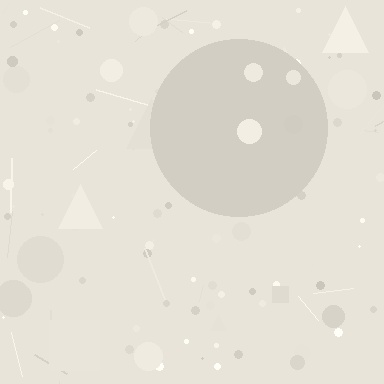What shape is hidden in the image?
A circle is hidden in the image.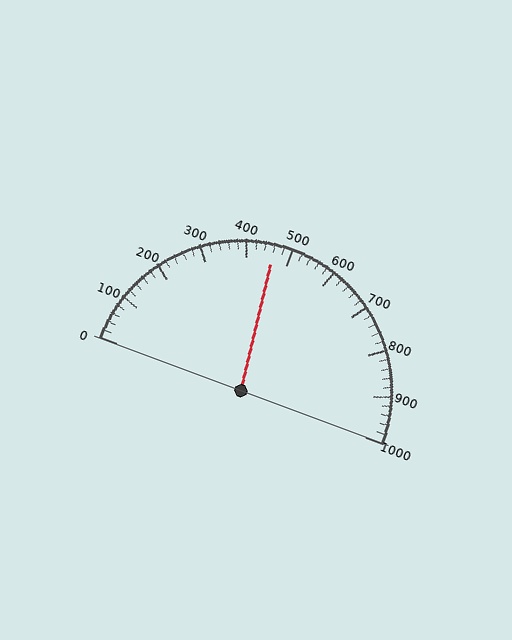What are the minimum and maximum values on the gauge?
The gauge ranges from 0 to 1000.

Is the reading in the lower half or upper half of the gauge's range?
The reading is in the lower half of the range (0 to 1000).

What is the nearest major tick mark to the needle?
The nearest major tick mark is 500.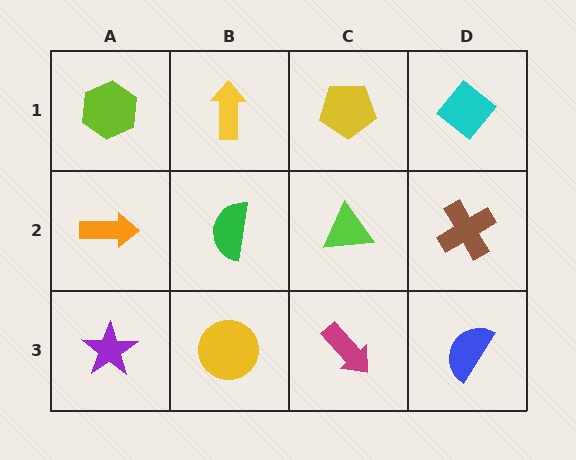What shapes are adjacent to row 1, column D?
A brown cross (row 2, column D), a yellow pentagon (row 1, column C).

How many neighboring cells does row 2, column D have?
3.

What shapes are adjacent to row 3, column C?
A lime triangle (row 2, column C), a yellow circle (row 3, column B), a blue semicircle (row 3, column D).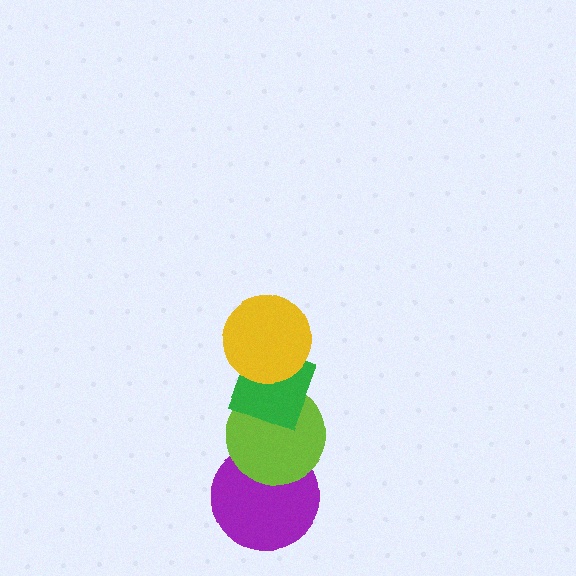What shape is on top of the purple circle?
The lime circle is on top of the purple circle.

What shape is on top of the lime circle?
The green diamond is on top of the lime circle.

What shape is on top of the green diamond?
The yellow circle is on top of the green diamond.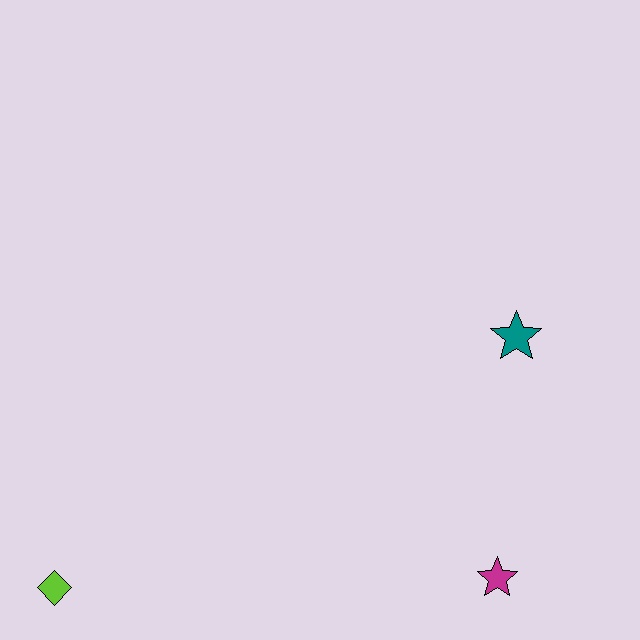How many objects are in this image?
There are 3 objects.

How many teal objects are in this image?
There is 1 teal object.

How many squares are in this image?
There are no squares.